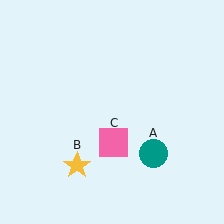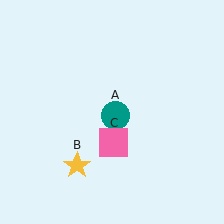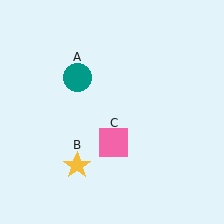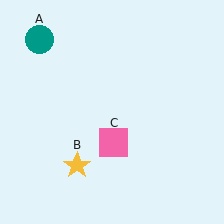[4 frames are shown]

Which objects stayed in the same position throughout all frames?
Yellow star (object B) and pink square (object C) remained stationary.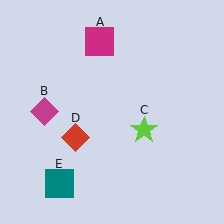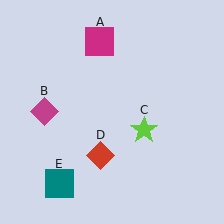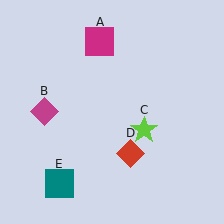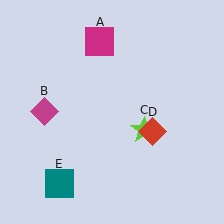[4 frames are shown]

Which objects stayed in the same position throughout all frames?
Magenta square (object A) and magenta diamond (object B) and lime star (object C) and teal square (object E) remained stationary.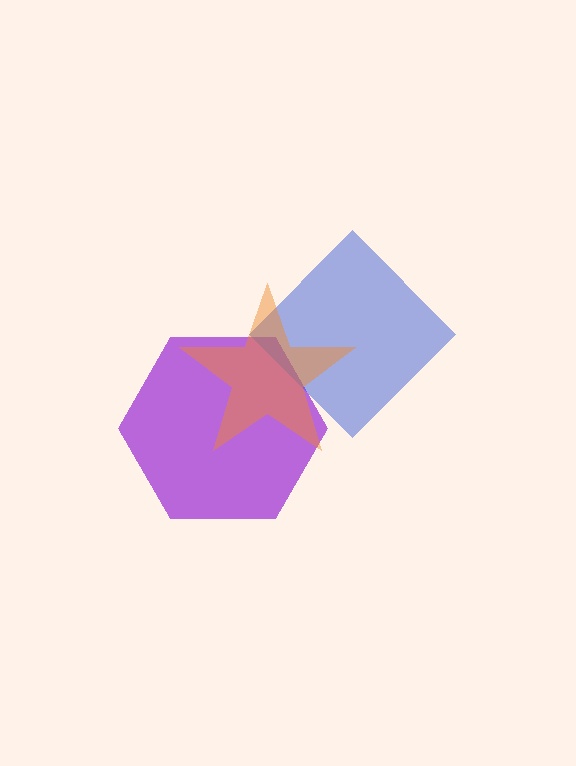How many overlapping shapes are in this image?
There are 3 overlapping shapes in the image.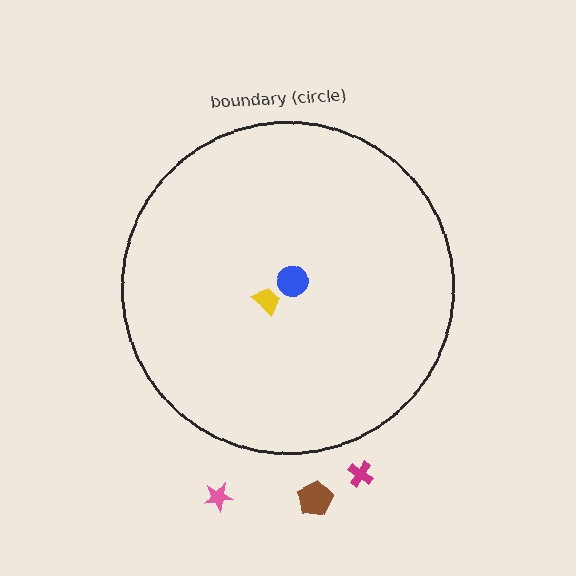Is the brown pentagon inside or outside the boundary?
Outside.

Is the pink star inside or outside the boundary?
Outside.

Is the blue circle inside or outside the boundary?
Inside.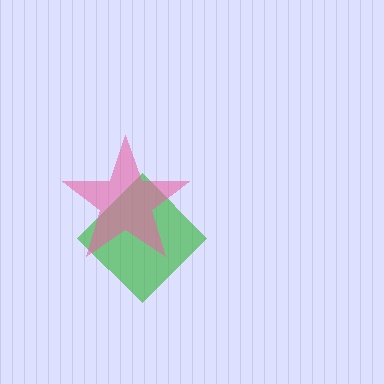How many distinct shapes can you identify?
There are 2 distinct shapes: a green diamond, a pink star.